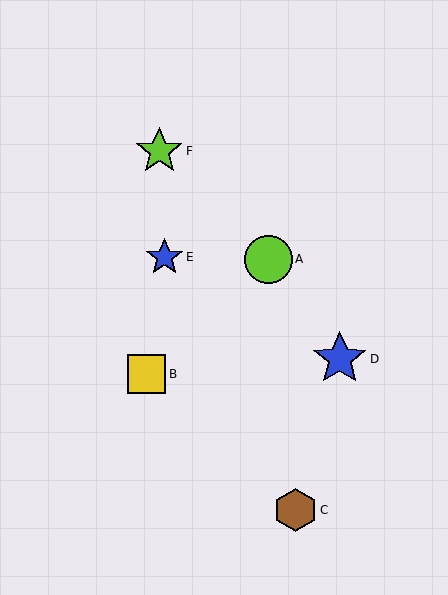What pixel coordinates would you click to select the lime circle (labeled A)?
Click at (268, 259) to select the lime circle A.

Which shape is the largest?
The blue star (labeled D) is the largest.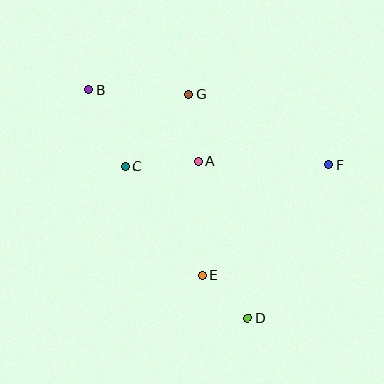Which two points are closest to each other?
Points D and E are closest to each other.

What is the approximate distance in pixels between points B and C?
The distance between B and C is approximately 85 pixels.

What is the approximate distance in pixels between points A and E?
The distance between A and E is approximately 114 pixels.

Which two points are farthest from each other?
Points B and D are farthest from each other.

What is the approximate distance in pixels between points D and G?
The distance between D and G is approximately 232 pixels.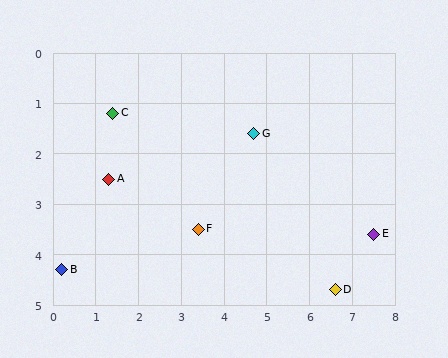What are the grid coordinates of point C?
Point C is at approximately (1.4, 1.2).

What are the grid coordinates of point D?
Point D is at approximately (6.6, 4.7).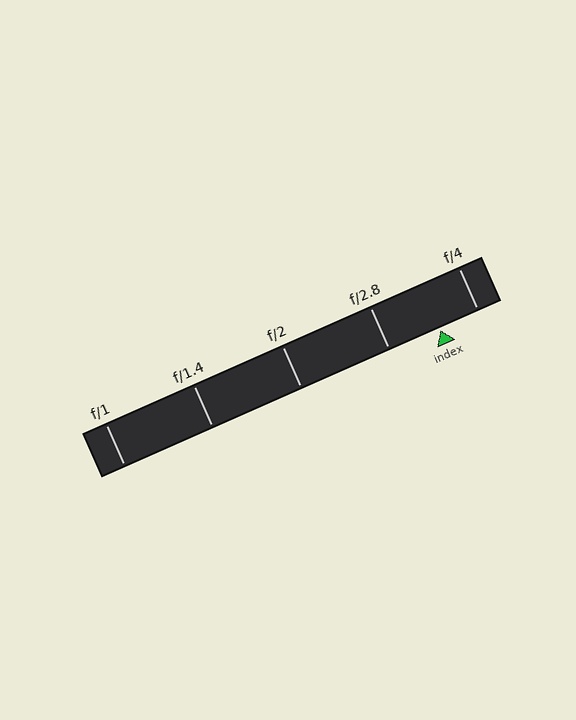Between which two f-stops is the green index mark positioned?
The index mark is between f/2.8 and f/4.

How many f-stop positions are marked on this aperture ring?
There are 5 f-stop positions marked.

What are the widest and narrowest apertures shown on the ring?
The widest aperture shown is f/1 and the narrowest is f/4.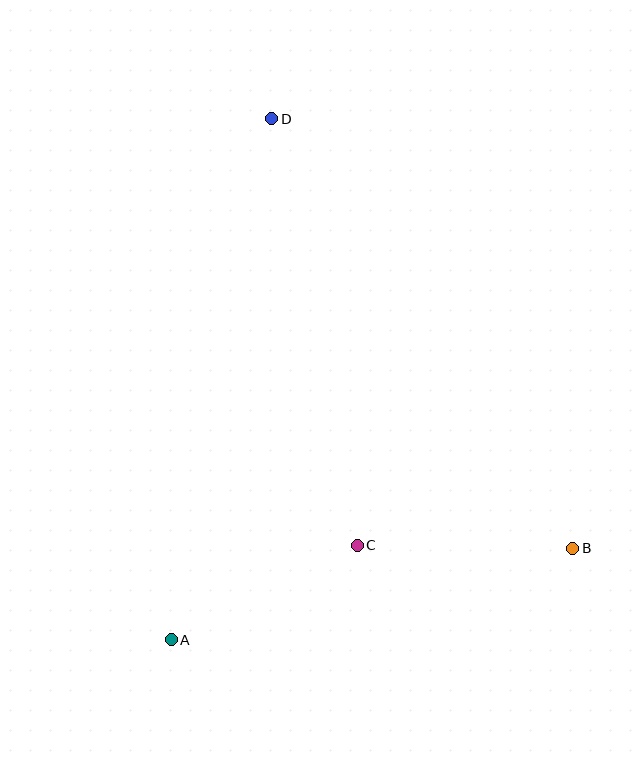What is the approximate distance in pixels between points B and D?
The distance between B and D is approximately 525 pixels.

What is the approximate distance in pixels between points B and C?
The distance between B and C is approximately 216 pixels.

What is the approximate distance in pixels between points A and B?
The distance between A and B is approximately 412 pixels.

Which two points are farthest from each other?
Points A and D are farthest from each other.